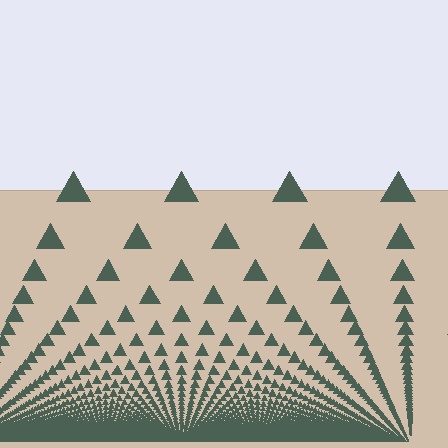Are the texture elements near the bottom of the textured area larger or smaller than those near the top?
Smaller. The gradient is inverted — elements near the bottom are smaller and denser.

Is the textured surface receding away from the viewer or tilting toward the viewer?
The surface appears to tilt toward the viewer. Texture elements get larger and sparser toward the top.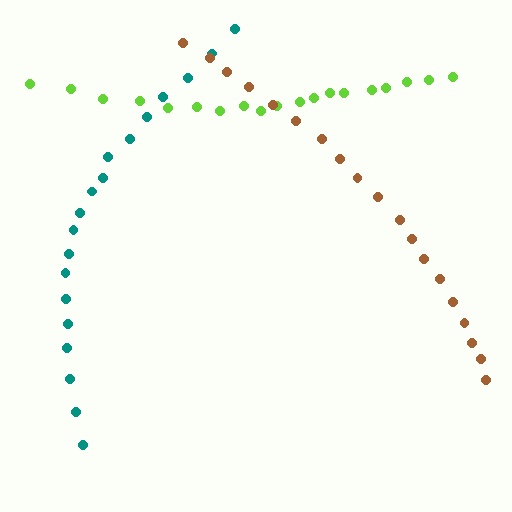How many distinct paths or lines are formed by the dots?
There are 3 distinct paths.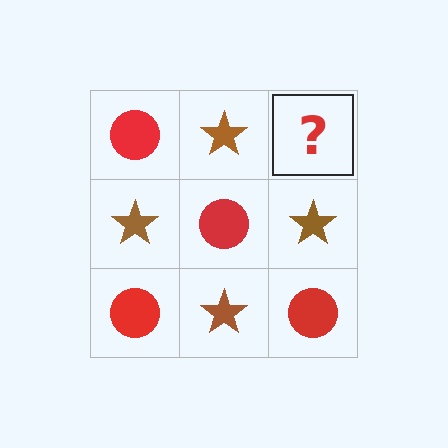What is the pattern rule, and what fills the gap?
The rule is that it alternates red circle and brown star in a checkerboard pattern. The gap should be filled with a red circle.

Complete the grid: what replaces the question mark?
The question mark should be replaced with a red circle.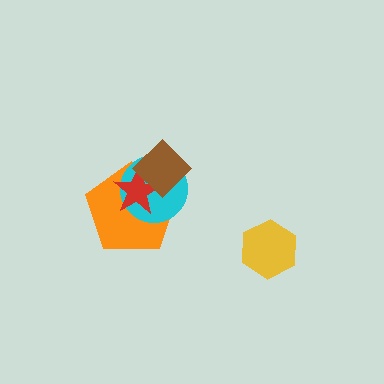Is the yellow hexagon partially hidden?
No, no other shape covers it.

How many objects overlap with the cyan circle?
3 objects overlap with the cyan circle.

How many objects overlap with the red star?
3 objects overlap with the red star.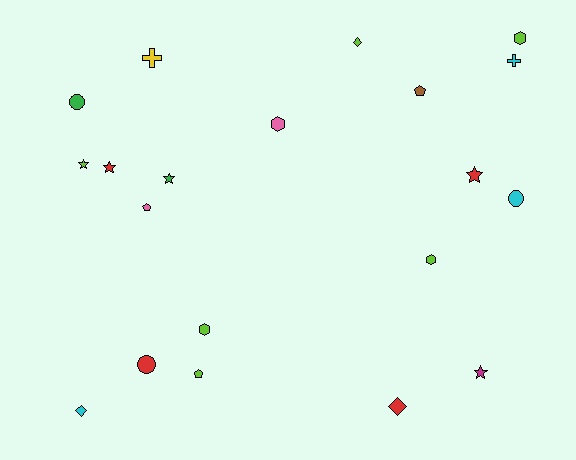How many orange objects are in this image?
There are no orange objects.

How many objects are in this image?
There are 20 objects.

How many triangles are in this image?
There are no triangles.